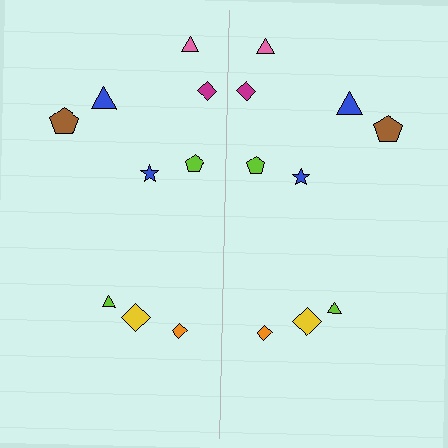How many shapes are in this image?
There are 18 shapes in this image.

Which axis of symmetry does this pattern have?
The pattern has a vertical axis of symmetry running through the center of the image.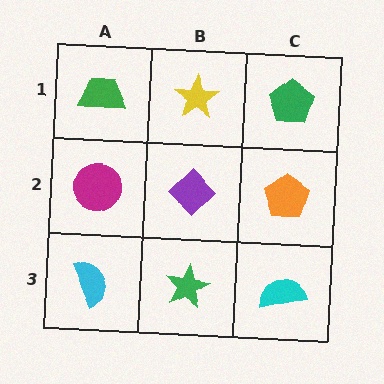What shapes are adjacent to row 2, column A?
A green trapezoid (row 1, column A), a cyan semicircle (row 3, column A), a purple diamond (row 2, column B).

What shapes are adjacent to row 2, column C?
A green pentagon (row 1, column C), a cyan semicircle (row 3, column C), a purple diamond (row 2, column B).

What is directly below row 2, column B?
A green star.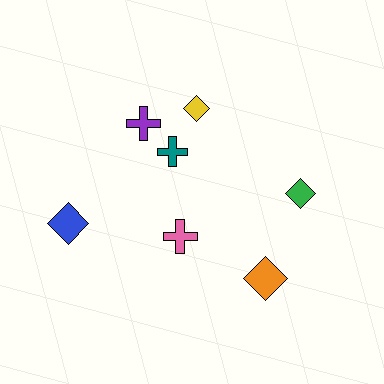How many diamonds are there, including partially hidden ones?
There are 4 diamonds.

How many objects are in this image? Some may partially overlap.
There are 7 objects.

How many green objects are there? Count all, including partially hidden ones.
There is 1 green object.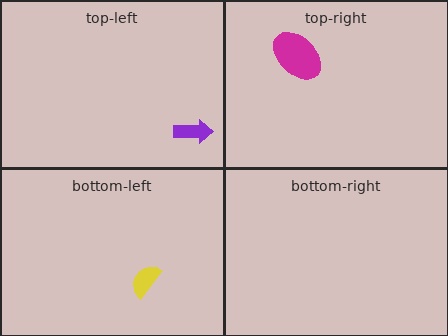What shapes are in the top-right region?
The magenta ellipse.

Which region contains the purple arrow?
The top-left region.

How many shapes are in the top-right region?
1.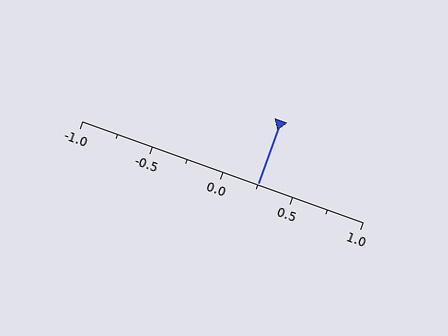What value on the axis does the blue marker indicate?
The marker indicates approximately 0.25.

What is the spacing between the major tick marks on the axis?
The major ticks are spaced 0.5 apart.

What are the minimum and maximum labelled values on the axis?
The axis runs from -1.0 to 1.0.